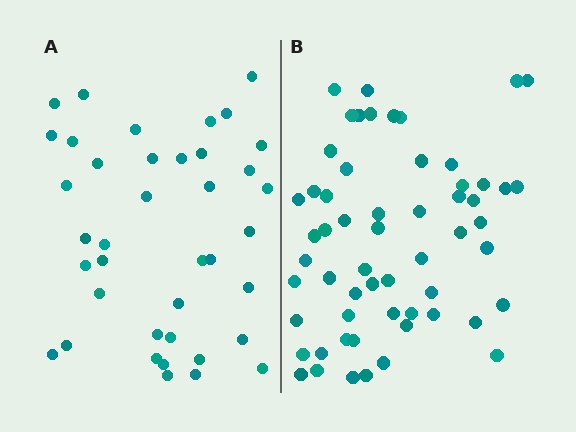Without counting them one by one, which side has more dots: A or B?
Region B (the right region) has more dots.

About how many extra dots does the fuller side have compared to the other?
Region B has approximately 20 more dots than region A.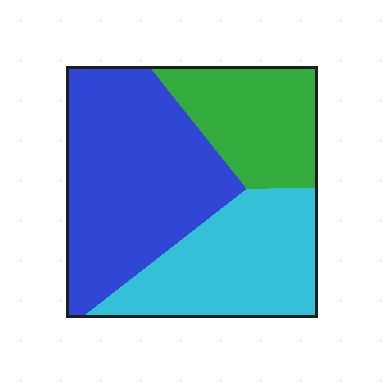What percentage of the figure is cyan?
Cyan covers roughly 30% of the figure.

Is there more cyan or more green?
Cyan.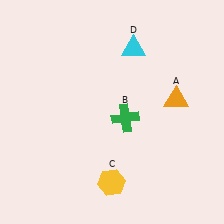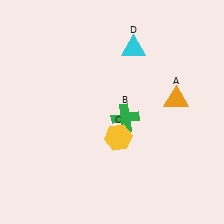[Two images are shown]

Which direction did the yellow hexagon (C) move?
The yellow hexagon (C) moved up.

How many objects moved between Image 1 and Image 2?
1 object moved between the two images.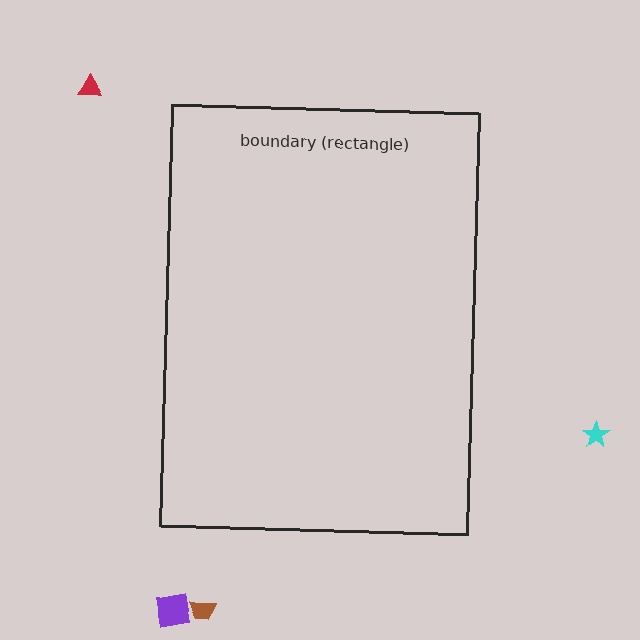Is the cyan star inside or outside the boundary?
Outside.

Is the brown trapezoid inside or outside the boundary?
Outside.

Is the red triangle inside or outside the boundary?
Outside.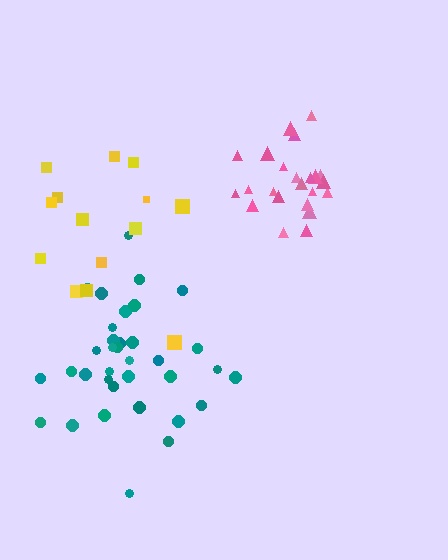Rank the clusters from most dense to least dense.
pink, teal, yellow.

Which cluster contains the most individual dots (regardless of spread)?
Teal (35).